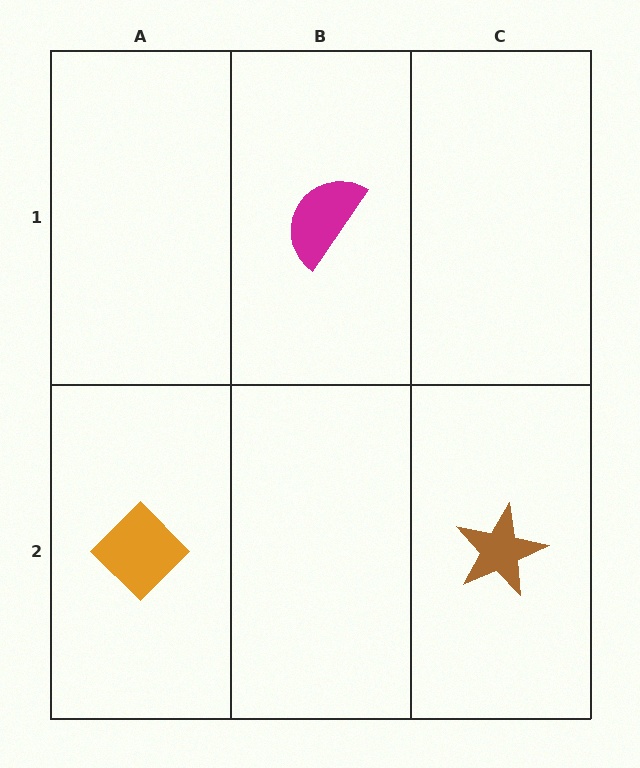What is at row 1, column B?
A magenta semicircle.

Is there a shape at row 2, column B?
No, that cell is empty.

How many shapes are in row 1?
1 shape.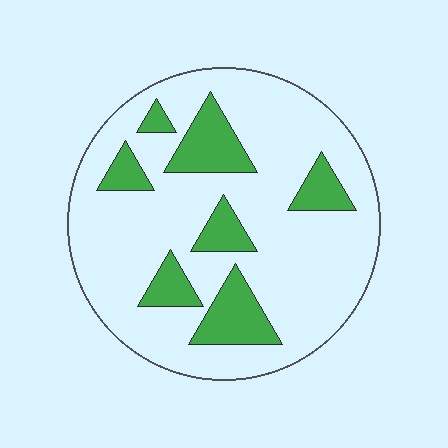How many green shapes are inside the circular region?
7.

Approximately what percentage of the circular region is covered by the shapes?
Approximately 20%.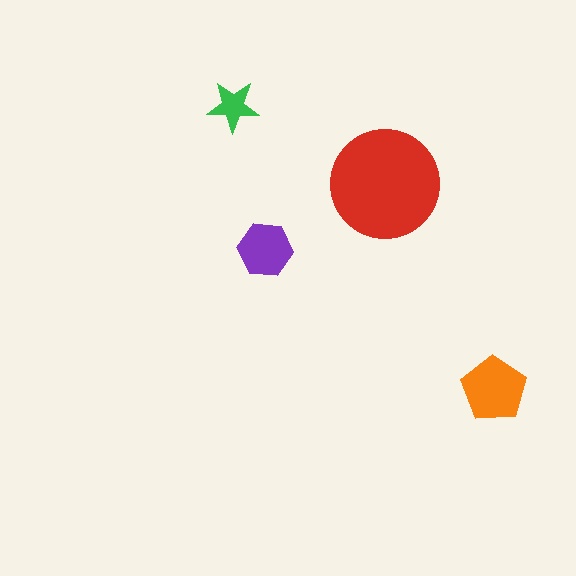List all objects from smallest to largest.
The green star, the purple hexagon, the orange pentagon, the red circle.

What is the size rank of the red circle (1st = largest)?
1st.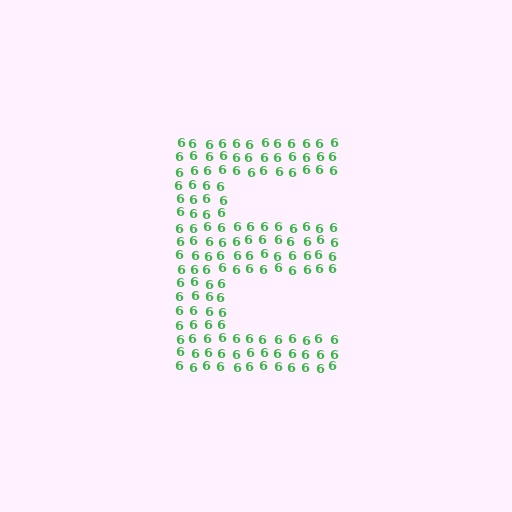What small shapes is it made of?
It is made of small digit 6's.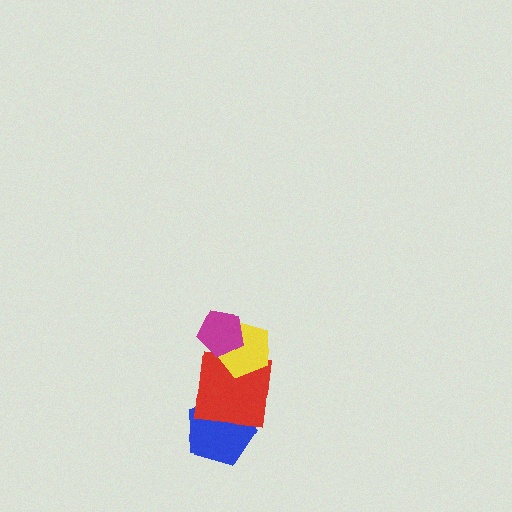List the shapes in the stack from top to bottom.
From top to bottom: the magenta pentagon, the yellow pentagon, the red square, the blue pentagon.